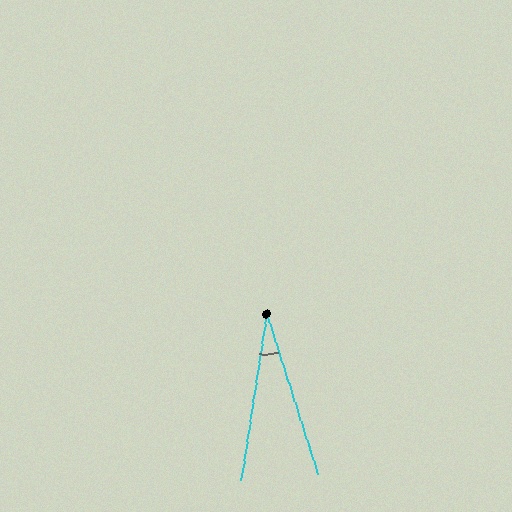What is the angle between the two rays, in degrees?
Approximately 27 degrees.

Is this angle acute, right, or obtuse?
It is acute.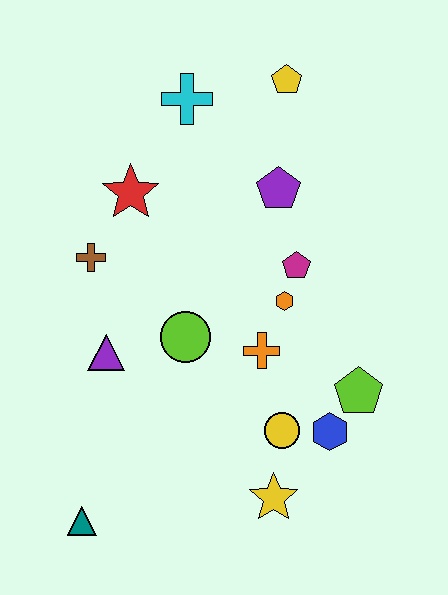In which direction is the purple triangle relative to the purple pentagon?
The purple triangle is to the left of the purple pentagon.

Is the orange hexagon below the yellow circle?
No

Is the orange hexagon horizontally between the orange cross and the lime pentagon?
Yes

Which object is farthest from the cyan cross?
The teal triangle is farthest from the cyan cross.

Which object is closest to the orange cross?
The orange hexagon is closest to the orange cross.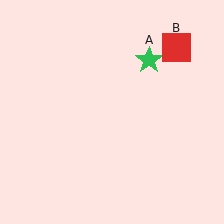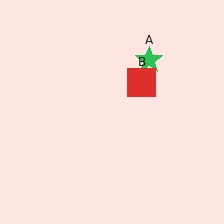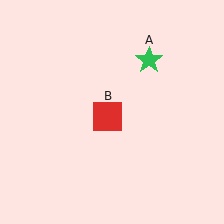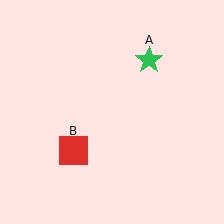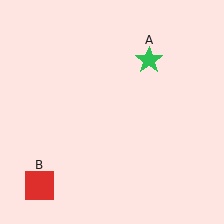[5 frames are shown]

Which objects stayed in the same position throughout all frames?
Green star (object A) remained stationary.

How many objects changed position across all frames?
1 object changed position: red square (object B).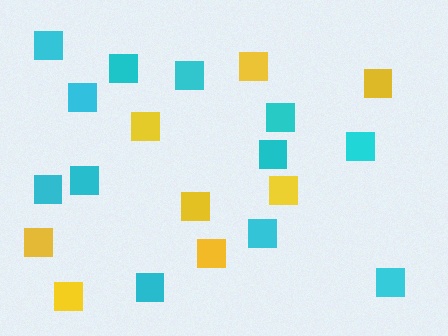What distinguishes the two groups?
There are 2 groups: one group of yellow squares (8) and one group of cyan squares (12).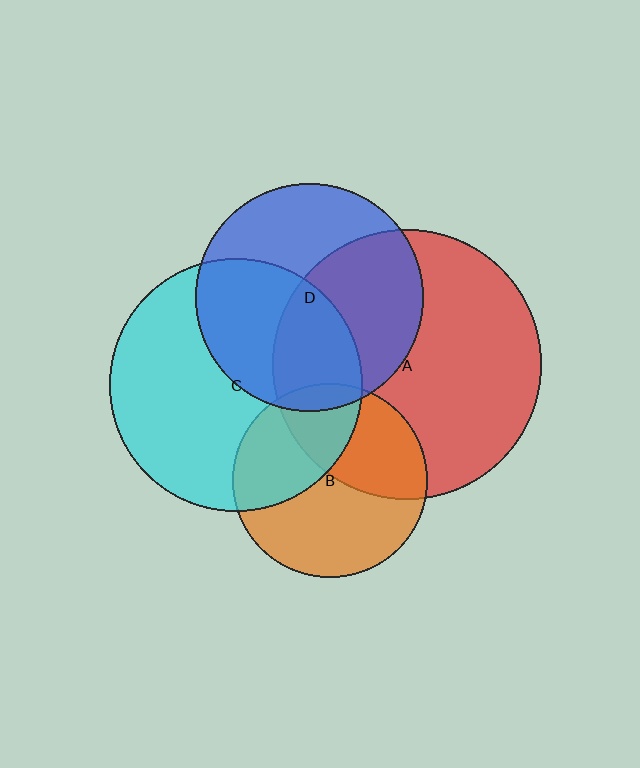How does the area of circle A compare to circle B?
Approximately 1.9 times.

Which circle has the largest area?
Circle A (red).